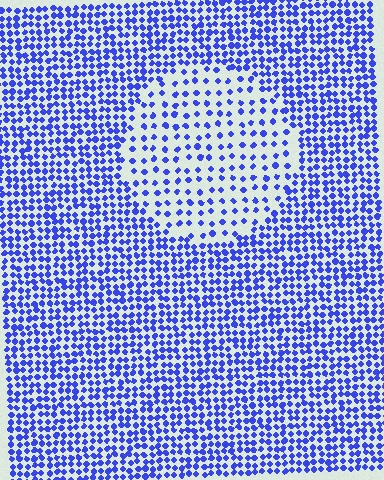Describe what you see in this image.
The image contains small blue elements arranged at two different densities. A circle-shaped region is visible where the elements are less densely packed than the surrounding area.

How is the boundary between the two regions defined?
The boundary is defined by a change in element density (approximately 2.2x ratio). All elements are the same color, size, and shape.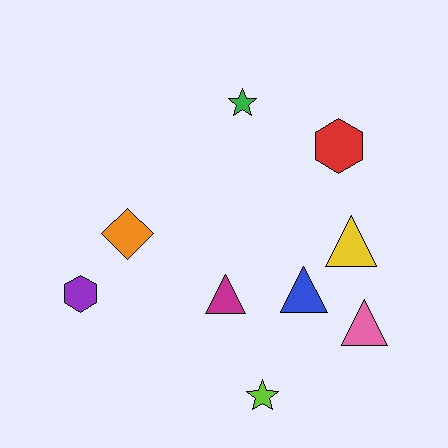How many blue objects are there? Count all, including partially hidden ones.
There is 1 blue object.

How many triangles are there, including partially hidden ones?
There are 4 triangles.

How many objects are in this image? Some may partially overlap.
There are 9 objects.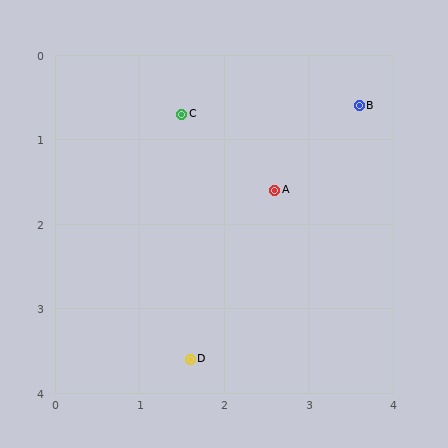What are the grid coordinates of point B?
Point B is at approximately (3.6, 0.6).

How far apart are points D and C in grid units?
Points D and C are about 2.9 grid units apart.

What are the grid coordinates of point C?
Point C is at approximately (1.5, 0.7).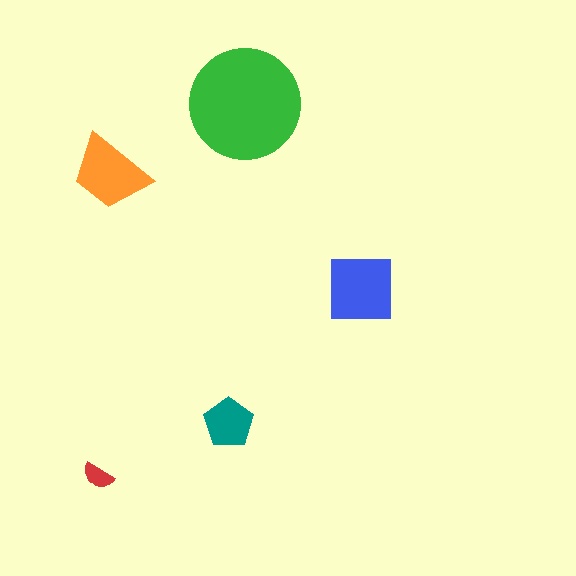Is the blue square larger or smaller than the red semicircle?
Larger.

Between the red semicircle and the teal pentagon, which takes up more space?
The teal pentagon.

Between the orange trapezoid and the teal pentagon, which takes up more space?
The orange trapezoid.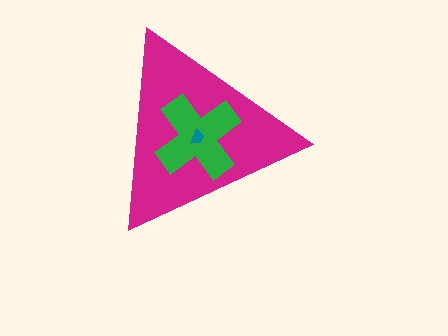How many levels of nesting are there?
3.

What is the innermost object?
The teal trapezoid.